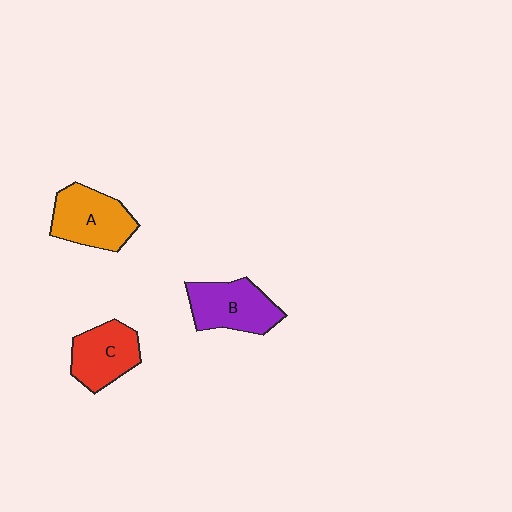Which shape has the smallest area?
Shape C (red).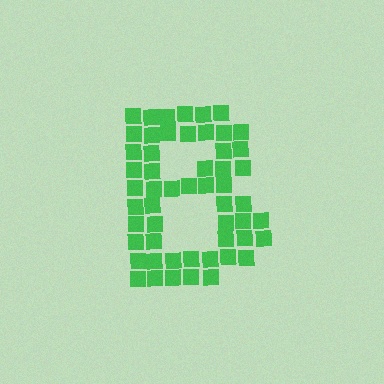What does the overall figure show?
The overall figure shows the letter B.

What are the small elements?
The small elements are squares.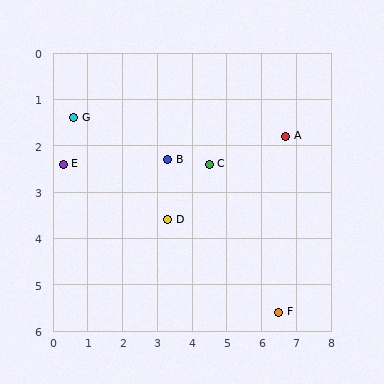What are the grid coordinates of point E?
Point E is at approximately (0.3, 2.4).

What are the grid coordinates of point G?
Point G is at approximately (0.6, 1.4).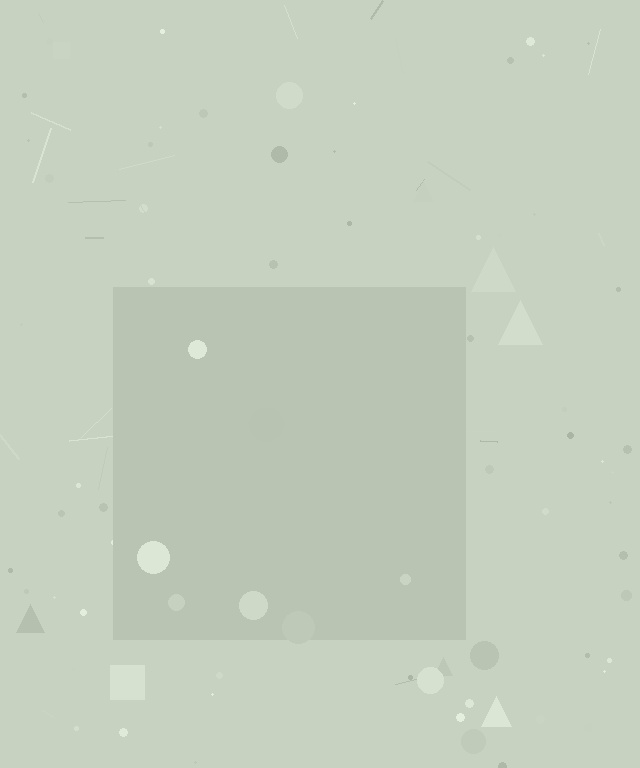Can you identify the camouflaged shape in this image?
The camouflaged shape is a square.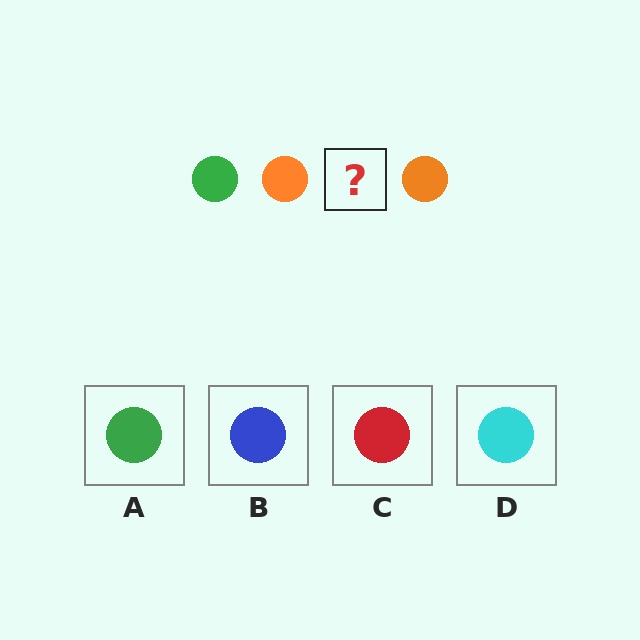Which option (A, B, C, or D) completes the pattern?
A.